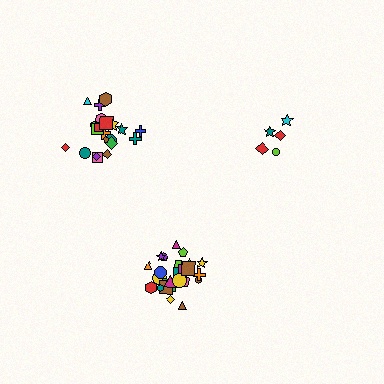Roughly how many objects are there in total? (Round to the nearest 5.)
Roughly 50 objects in total.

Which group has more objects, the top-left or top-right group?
The top-left group.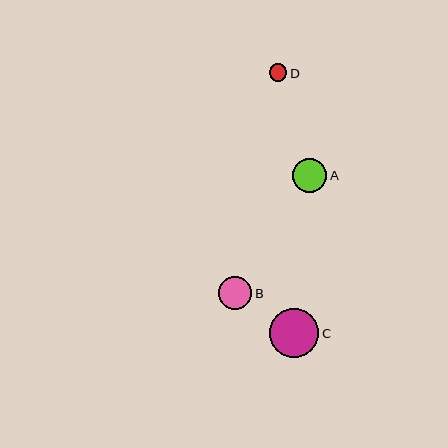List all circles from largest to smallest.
From largest to smallest: C, A, B, D.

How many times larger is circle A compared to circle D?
Circle A is approximately 1.9 times the size of circle D.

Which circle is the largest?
Circle C is the largest with a size of approximately 49 pixels.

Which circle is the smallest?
Circle D is the smallest with a size of approximately 18 pixels.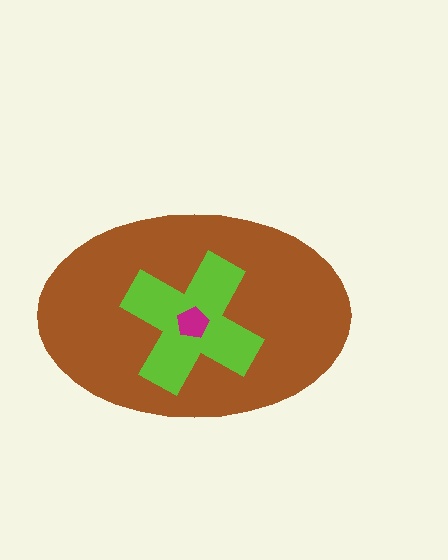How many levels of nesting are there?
3.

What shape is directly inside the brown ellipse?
The lime cross.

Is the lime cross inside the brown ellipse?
Yes.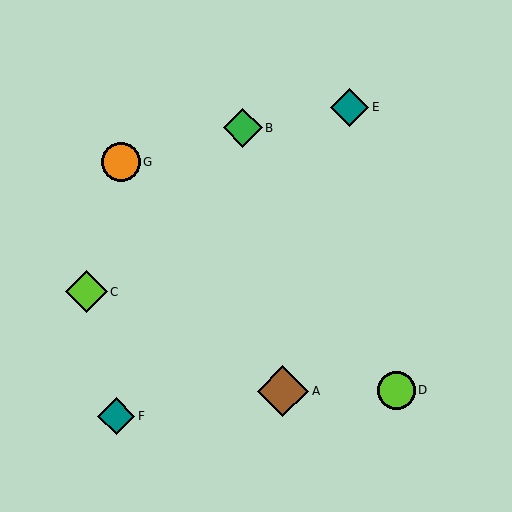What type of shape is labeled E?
Shape E is a teal diamond.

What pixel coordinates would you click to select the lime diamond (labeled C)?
Click at (87, 292) to select the lime diamond C.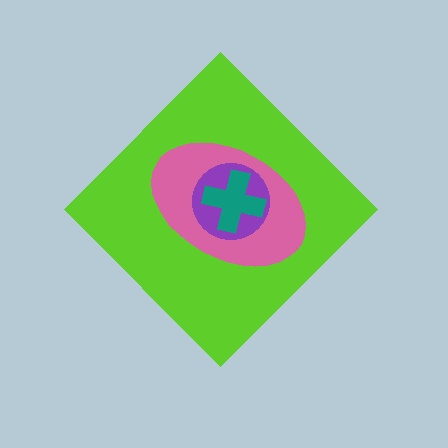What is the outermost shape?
The lime diamond.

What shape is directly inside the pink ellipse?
The purple circle.